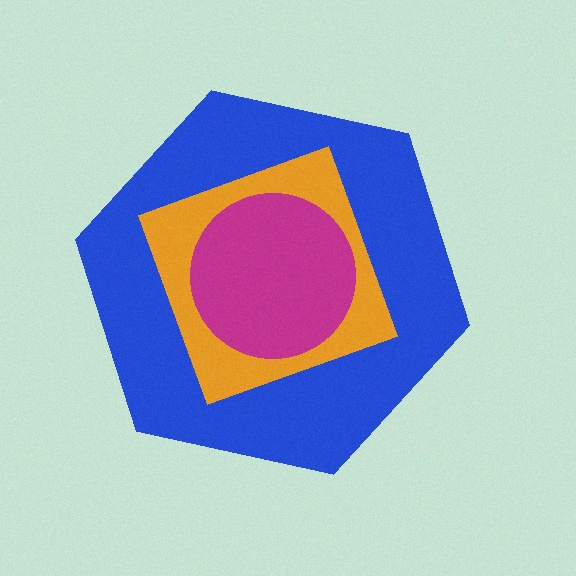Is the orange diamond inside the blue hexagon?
Yes.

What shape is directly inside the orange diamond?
The magenta circle.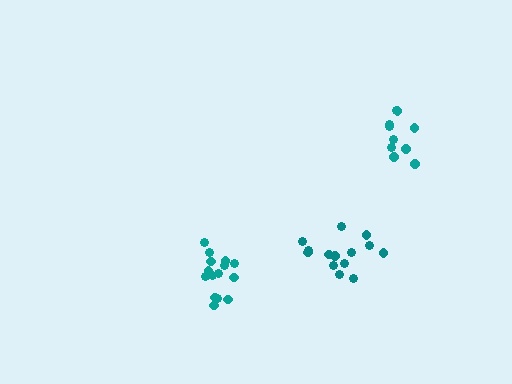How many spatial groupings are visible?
There are 3 spatial groupings.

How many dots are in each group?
Group 1: 15 dots, Group 2: 15 dots, Group 3: 10 dots (40 total).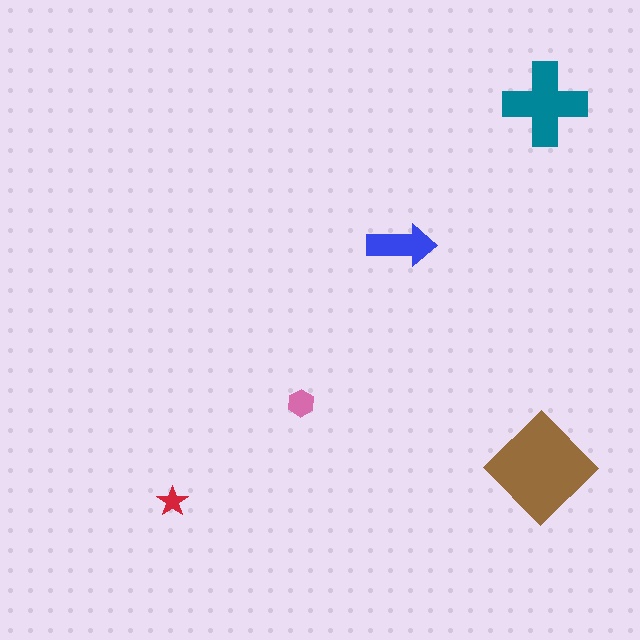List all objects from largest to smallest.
The brown diamond, the teal cross, the blue arrow, the pink hexagon, the red star.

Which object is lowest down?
The red star is bottommost.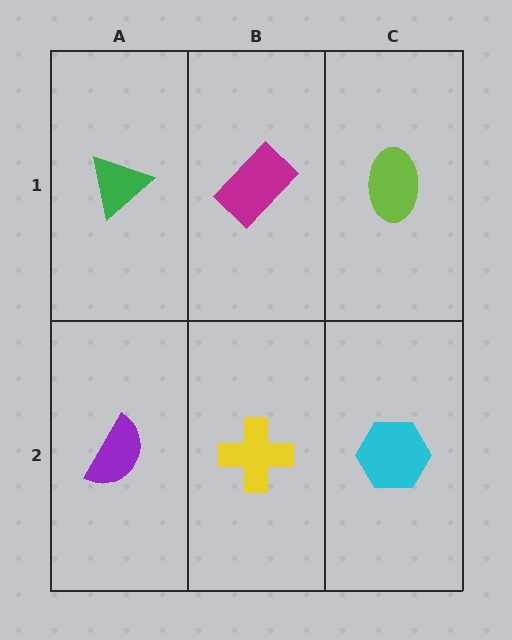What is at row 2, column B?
A yellow cross.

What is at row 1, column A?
A green triangle.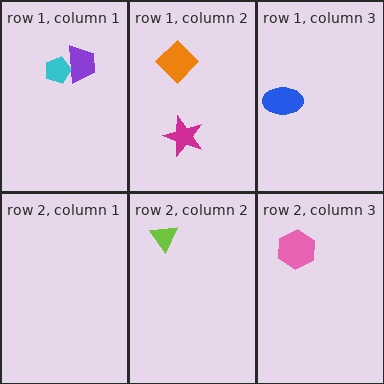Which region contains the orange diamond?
The row 1, column 2 region.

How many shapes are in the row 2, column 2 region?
1.